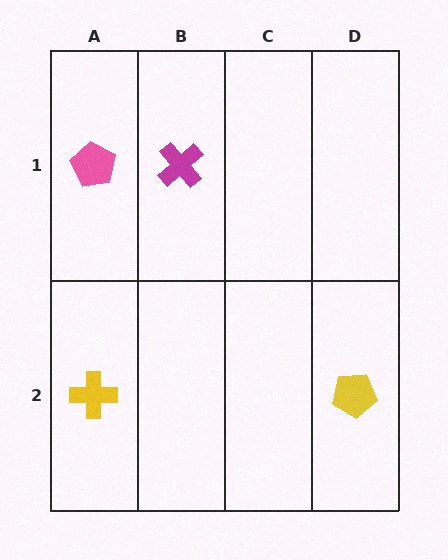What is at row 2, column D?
A yellow pentagon.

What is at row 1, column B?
A magenta cross.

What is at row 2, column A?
A yellow cross.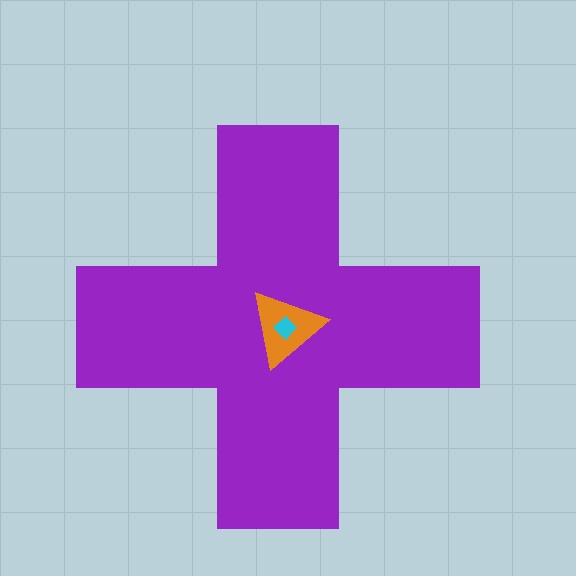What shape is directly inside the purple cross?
The orange triangle.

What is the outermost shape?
The purple cross.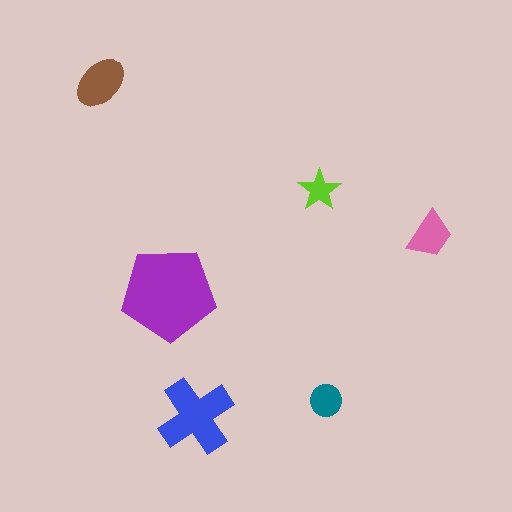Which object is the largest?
The purple pentagon.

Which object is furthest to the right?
The pink trapezoid is rightmost.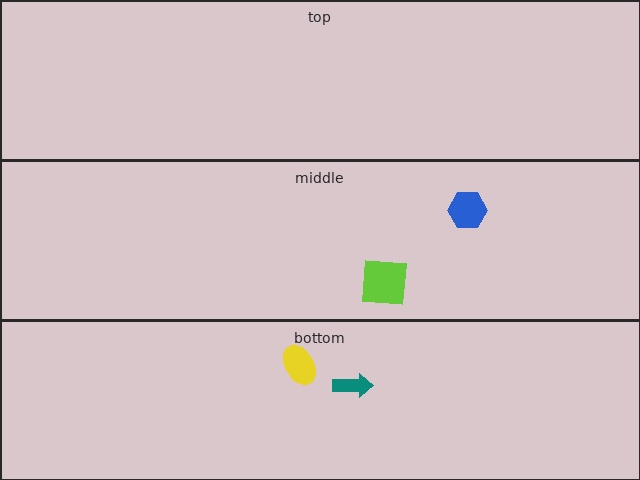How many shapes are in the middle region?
2.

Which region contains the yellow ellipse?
The bottom region.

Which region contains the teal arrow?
The bottom region.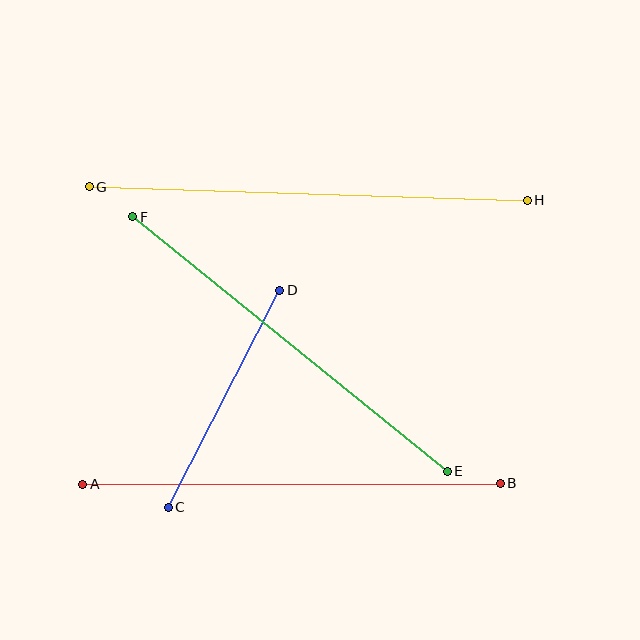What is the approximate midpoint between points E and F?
The midpoint is at approximately (290, 344) pixels.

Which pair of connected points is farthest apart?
Points G and H are farthest apart.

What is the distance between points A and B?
The distance is approximately 417 pixels.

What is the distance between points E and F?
The distance is approximately 405 pixels.